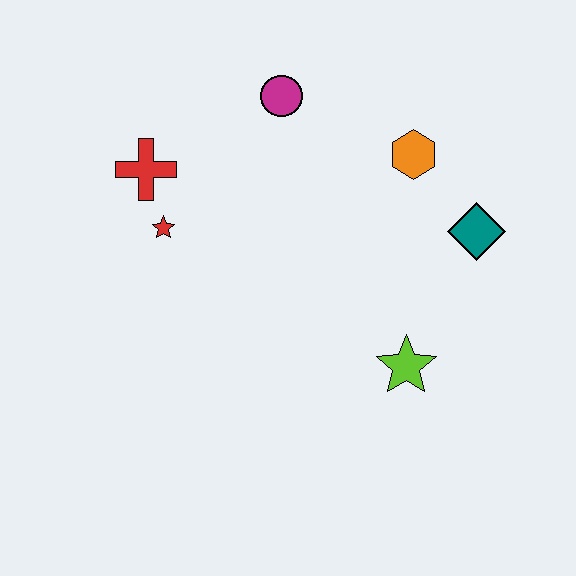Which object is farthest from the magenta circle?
The lime star is farthest from the magenta circle.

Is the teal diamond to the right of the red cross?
Yes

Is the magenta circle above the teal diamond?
Yes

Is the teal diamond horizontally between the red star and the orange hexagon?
No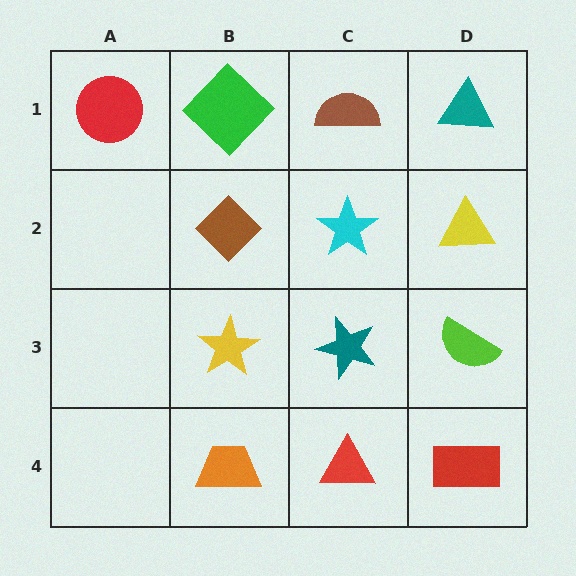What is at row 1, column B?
A green diamond.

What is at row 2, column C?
A cyan star.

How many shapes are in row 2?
3 shapes.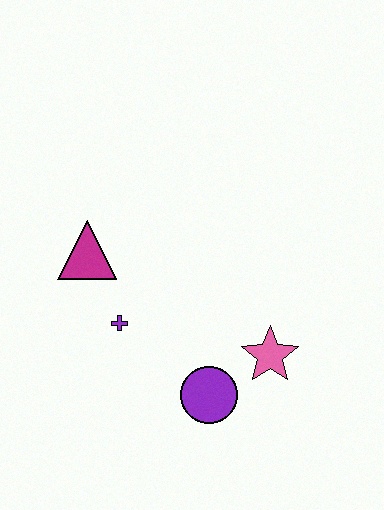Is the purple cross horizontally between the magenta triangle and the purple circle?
Yes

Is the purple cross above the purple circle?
Yes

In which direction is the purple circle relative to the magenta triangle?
The purple circle is below the magenta triangle.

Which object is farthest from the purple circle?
The magenta triangle is farthest from the purple circle.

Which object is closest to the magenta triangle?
The purple cross is closest to the magenta triangle.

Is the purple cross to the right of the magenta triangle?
Yes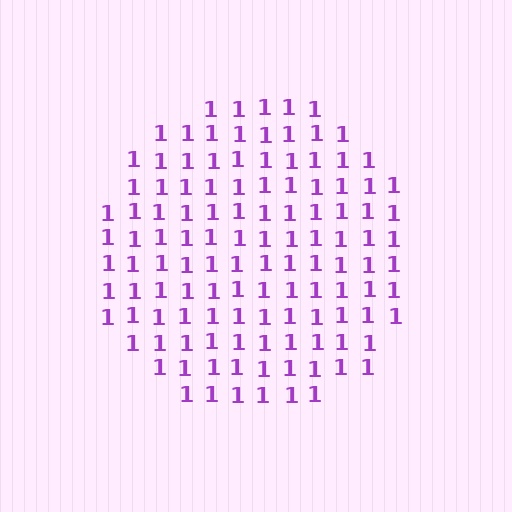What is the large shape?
The large shape is a circle.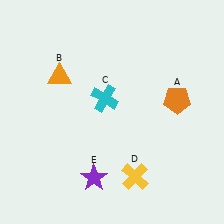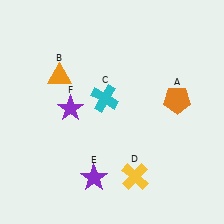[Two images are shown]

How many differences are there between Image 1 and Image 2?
There is 1 difference between the two images.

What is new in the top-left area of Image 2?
A purple star (F) was added in the top-left area of Image 2.